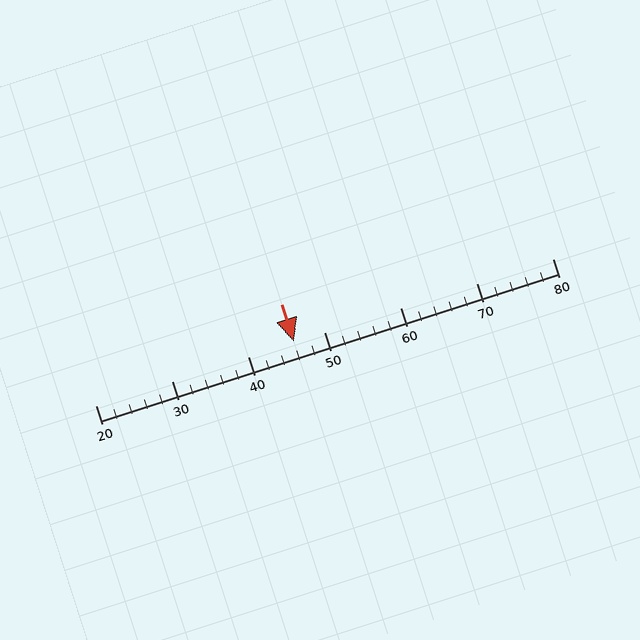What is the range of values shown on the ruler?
The ruler shows values from 20 to 80.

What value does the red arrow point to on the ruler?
The red arrow points to approximately 46.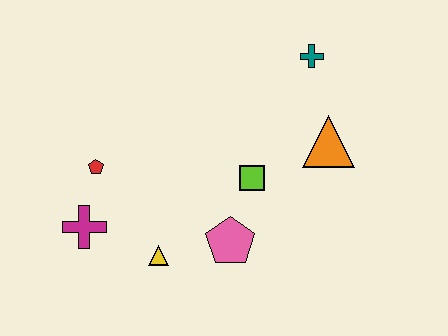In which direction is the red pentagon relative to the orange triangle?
The red pentagon is to the left of the orange triangle.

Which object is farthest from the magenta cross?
The teal cross is farthest from the magenta cross.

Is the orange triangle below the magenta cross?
No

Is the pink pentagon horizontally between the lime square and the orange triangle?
No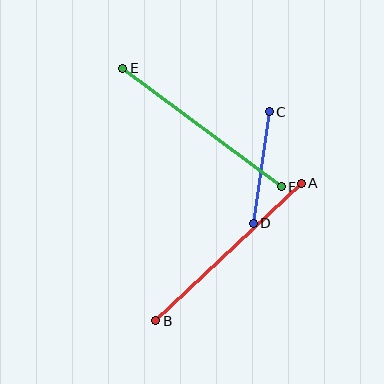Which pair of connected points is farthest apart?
Points A and B are farthest apart.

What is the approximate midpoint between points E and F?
The midpoint is at approximately (202, 127) pixels.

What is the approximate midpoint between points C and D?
The midpoint is at approximately (261, 168) pixels.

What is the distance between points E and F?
The distance is approximately 198 pixels.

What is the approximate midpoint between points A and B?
The midpoint is at approximately (229, 252) pixels.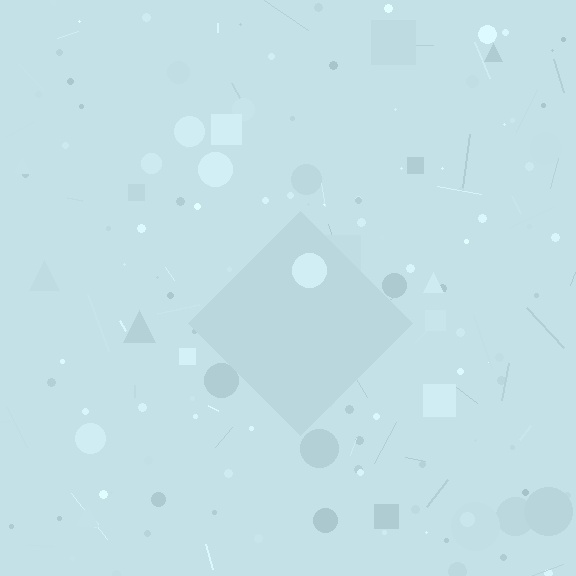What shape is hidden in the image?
A diamond is hidden in the image.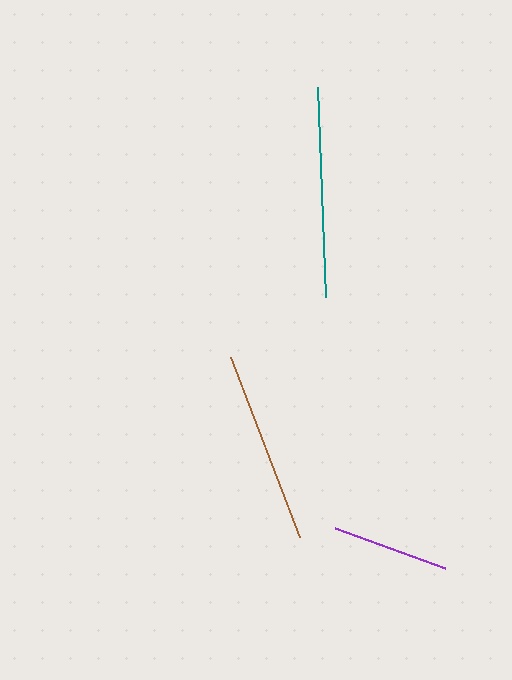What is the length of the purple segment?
The purple segment is approximately 117 pixels long.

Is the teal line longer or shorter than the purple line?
The teal line is longer than the purple line.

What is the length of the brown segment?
The brown segment is approximately 192 pixels long.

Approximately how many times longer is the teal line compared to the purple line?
The teal line is approximately 1.8 times the length of the purple line.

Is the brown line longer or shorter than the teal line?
The teal line is longer than the brown line.